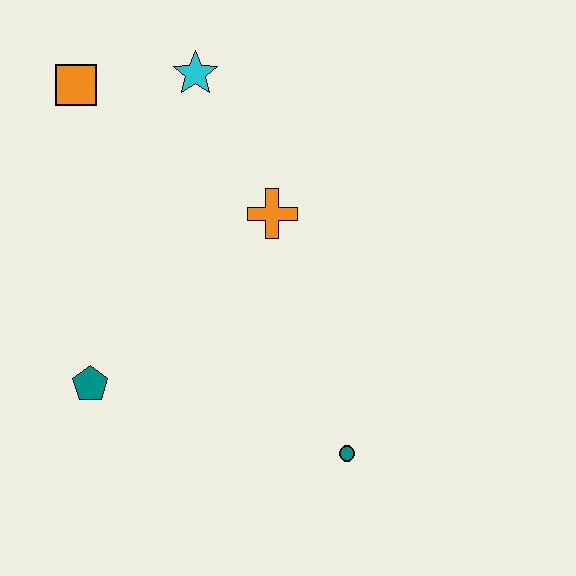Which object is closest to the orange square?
The cyan star is closest to the orange square.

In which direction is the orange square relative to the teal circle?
The orange square is above the teal circle.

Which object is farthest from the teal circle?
The orange square is farthest from the teal circle.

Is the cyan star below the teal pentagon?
No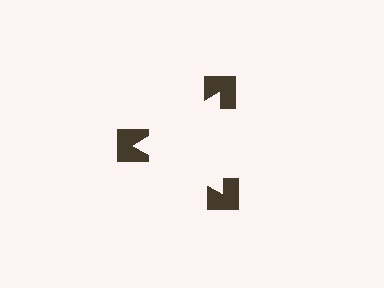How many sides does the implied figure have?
3 sides.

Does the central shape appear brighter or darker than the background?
It typically appears slightly brighter than the background, even though no actual brightness change is drawn.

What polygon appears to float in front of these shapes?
An illusory triangle — its edges are inferred from the aligned wedge cuts in the notched squares, not physically drawn.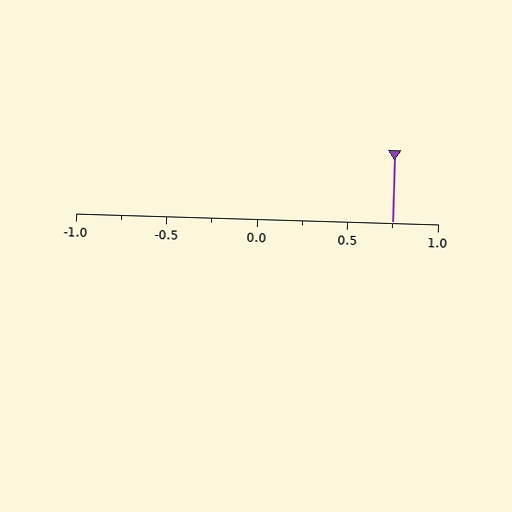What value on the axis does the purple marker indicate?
The marker indicates approximately 0.75.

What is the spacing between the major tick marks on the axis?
The major ticks are spaced 0.5 apart.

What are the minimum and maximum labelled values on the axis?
The axis runs from -1.0 to 1.0.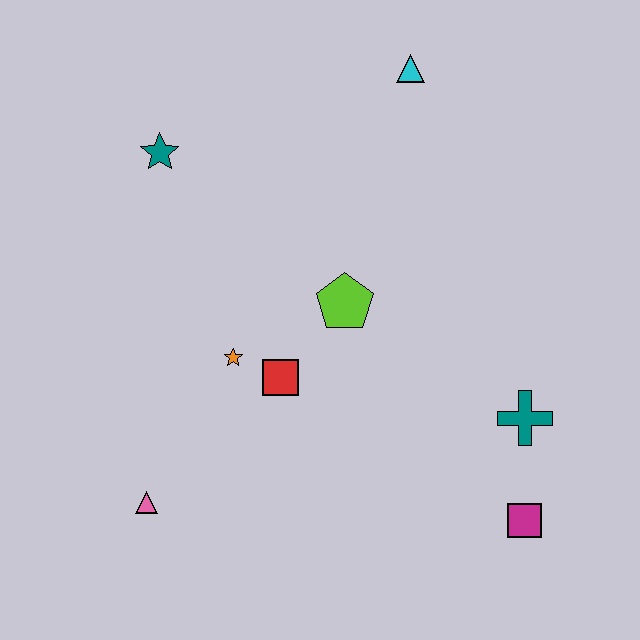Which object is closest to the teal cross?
The magenta square is closest to the teal cross.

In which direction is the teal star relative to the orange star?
The teal star is above the orange star.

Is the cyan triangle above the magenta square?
Yes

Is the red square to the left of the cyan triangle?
Yes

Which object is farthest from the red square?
The cyan triangle is farthest from the red square.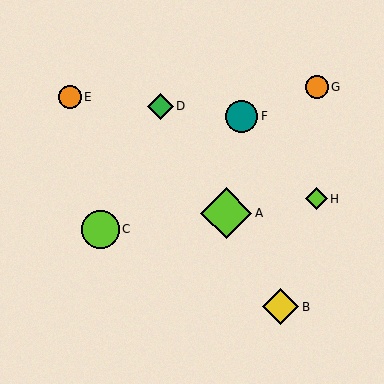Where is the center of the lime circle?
The center of the lime circle is at (100, 229).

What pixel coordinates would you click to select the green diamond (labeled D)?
Click at (160, 106) to select the green diamond D.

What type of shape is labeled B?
Shape B is a yellow diamond.